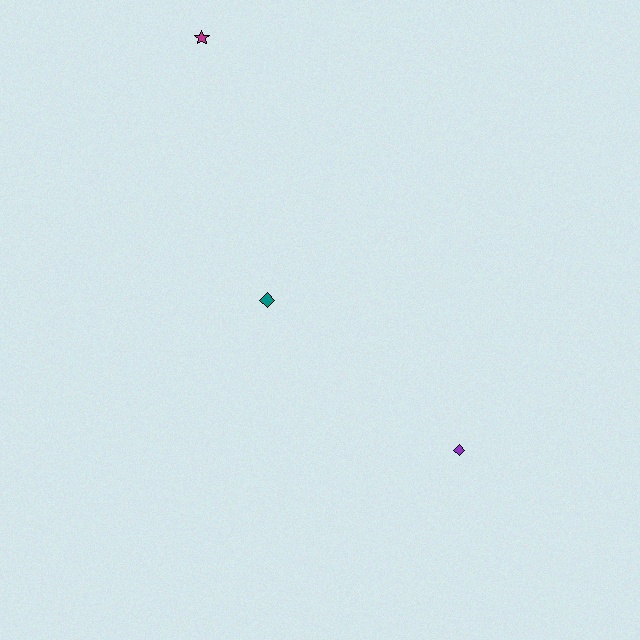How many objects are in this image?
There are 3 objects.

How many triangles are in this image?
There are no triangles.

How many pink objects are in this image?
There are no pink objects.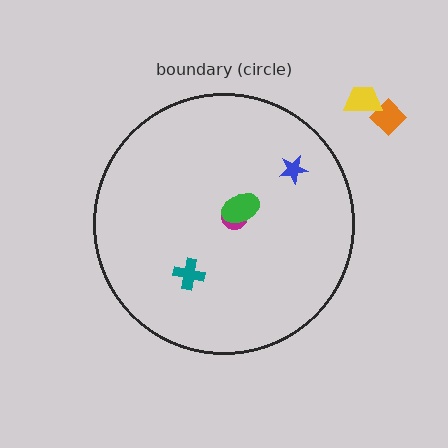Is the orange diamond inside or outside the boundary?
Outside.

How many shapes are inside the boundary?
4 inside, 2 outside.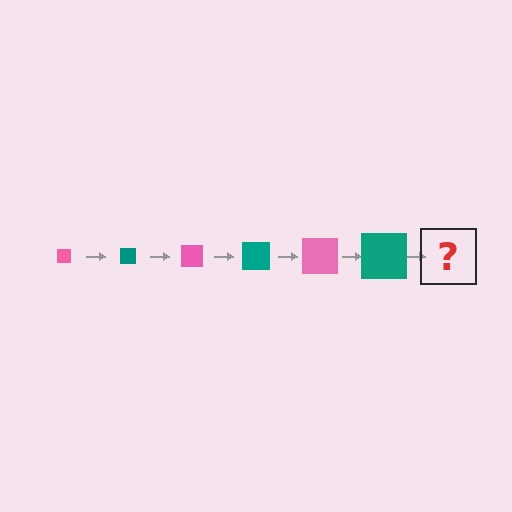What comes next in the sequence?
The next element should be a pink square, larger than the previous one.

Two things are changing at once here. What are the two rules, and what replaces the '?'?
The two rules are that the square grows larger each step and the color cycles through pink and teal. The '?' should be a pink square, larger than the previous one.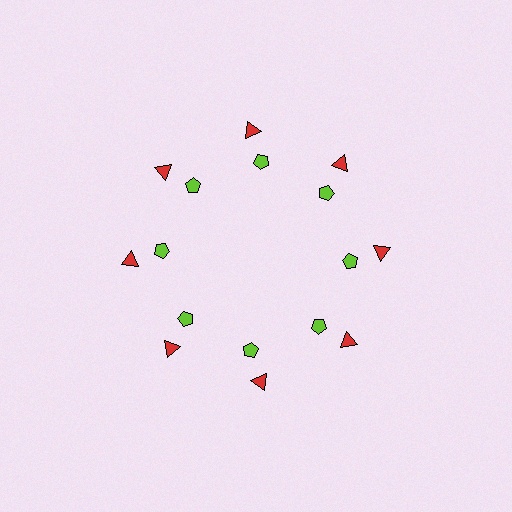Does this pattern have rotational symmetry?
Yes, this pattern has 8-fold rotational symmetry. It looks the same after rotating 45 degrees around the center.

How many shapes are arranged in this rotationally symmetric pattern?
There are 16 shapes, arranged in 8 groups of 2.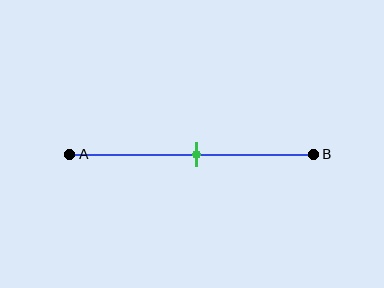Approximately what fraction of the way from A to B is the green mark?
The green mark is approximately 50% of the way from A to B.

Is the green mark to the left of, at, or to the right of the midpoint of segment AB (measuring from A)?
The green mark is approximately at the midpoint of segment AB.